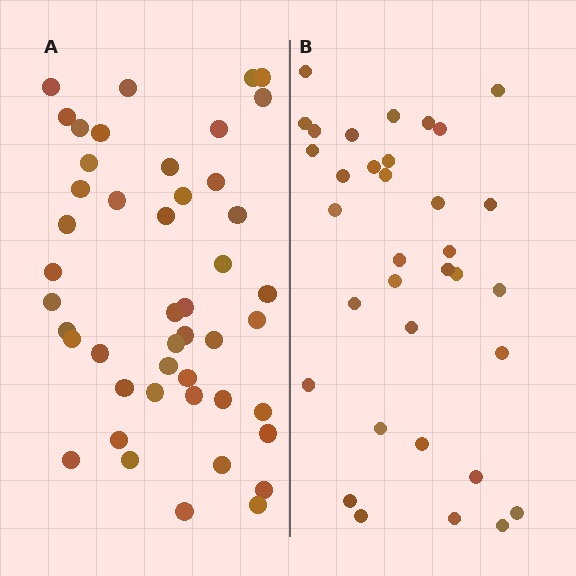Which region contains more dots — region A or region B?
Region A (the left region) has more dots.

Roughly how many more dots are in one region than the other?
Region A has roughly 12 or so more dots than region B.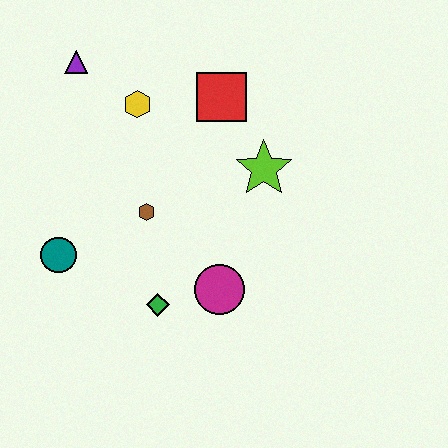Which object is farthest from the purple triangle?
The magenta circle is farthest from the purple triangle.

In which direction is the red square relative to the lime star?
The red square is above the lime star.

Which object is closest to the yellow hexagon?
The purple triangle is closest to the yellow hexagon.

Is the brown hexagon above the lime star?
No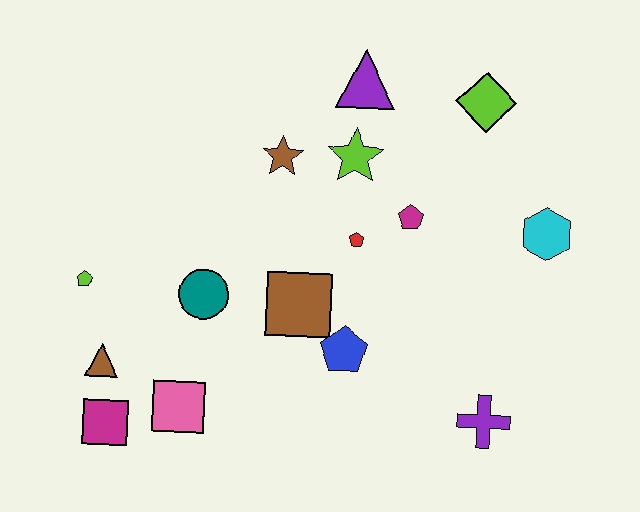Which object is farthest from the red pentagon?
The magenta square is farthest from the red pentagon.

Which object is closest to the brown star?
The lime star is closest to the brown star.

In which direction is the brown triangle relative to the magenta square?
The brown triangle is above the magenta square.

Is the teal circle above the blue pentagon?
Yes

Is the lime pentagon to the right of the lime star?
No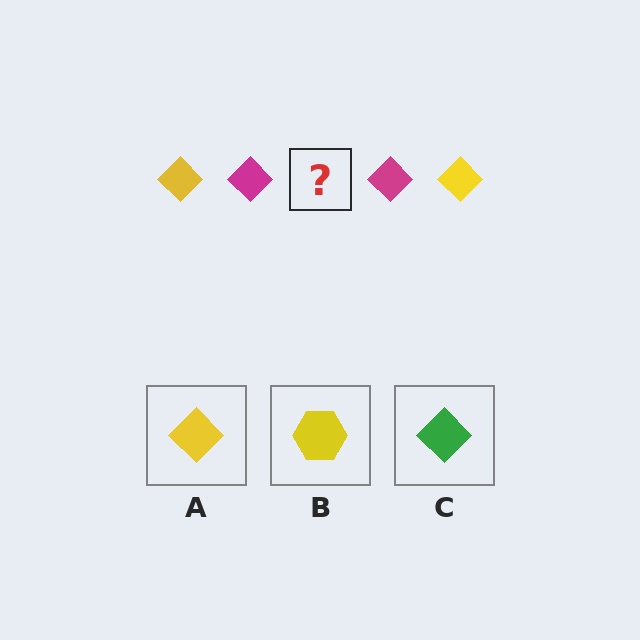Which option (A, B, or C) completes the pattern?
A.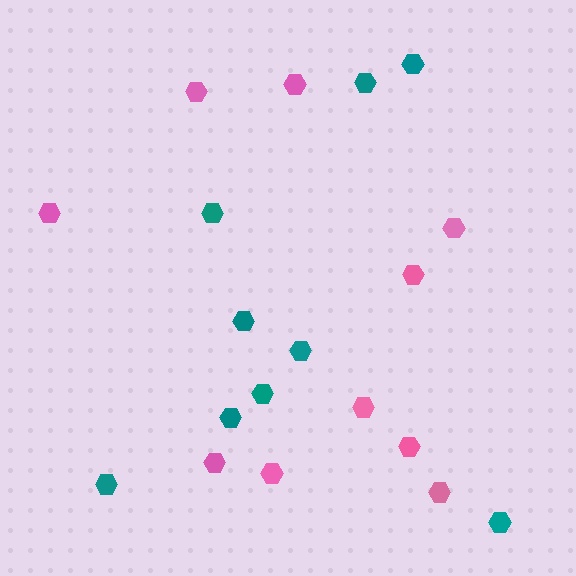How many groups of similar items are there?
There are 2 groups: one group of pink hexagons (10) and one group of teal hexagons (9).